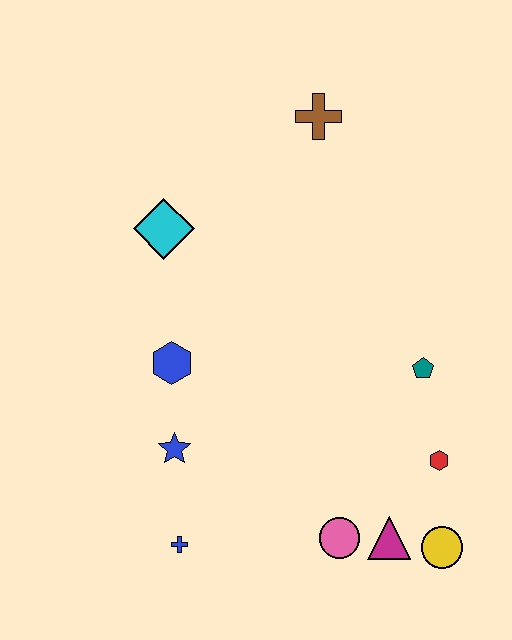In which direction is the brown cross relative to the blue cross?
The brown cross is above the blue cross.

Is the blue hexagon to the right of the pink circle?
No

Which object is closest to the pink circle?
The magenta triangle is closest to the pink circle.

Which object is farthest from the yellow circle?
The brown cross is farthest from the yellow circle.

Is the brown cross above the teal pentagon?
Yes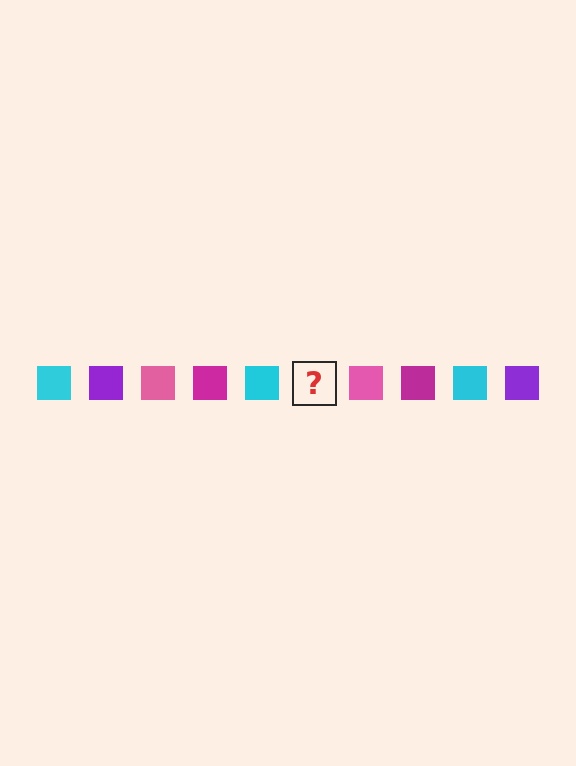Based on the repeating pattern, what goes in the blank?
The blank should be a purple square.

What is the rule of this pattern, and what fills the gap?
The rule is that the pattern cycles through cyan, purple, pink, magenta squares. The gap should be filled with a purple square.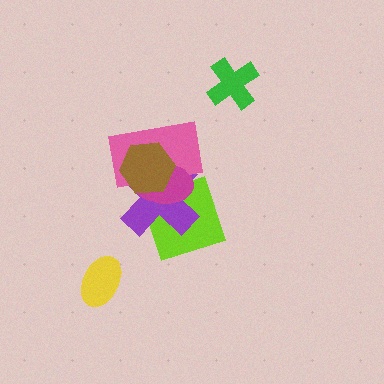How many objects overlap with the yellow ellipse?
0 objects overlap with the yellow ellipse.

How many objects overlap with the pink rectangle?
4 objects overlap with the pink rectangle.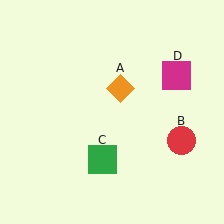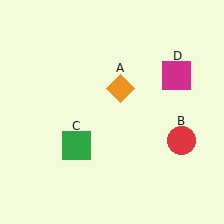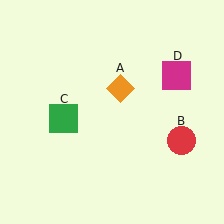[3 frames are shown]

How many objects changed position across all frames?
1 object changed position: green square (object C).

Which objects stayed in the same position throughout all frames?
Orange diamond (object A) and red circle (object B) and magenta square (object D) remained stationary.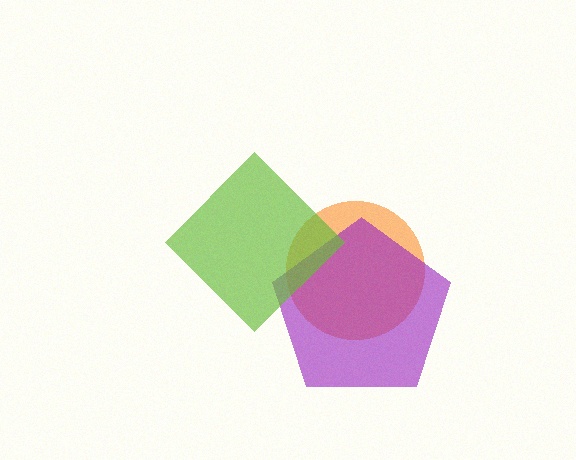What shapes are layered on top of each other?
The layered shapes are: an orange circle, a purple pentagon, a lime diamond.